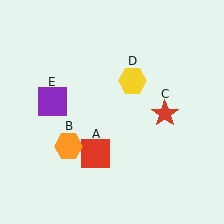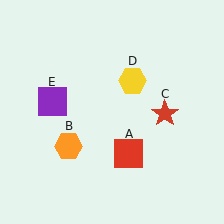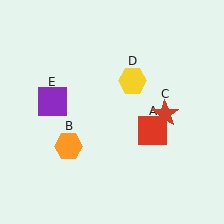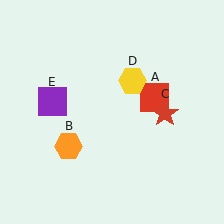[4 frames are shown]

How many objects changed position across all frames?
1 object changed position: red square (object A).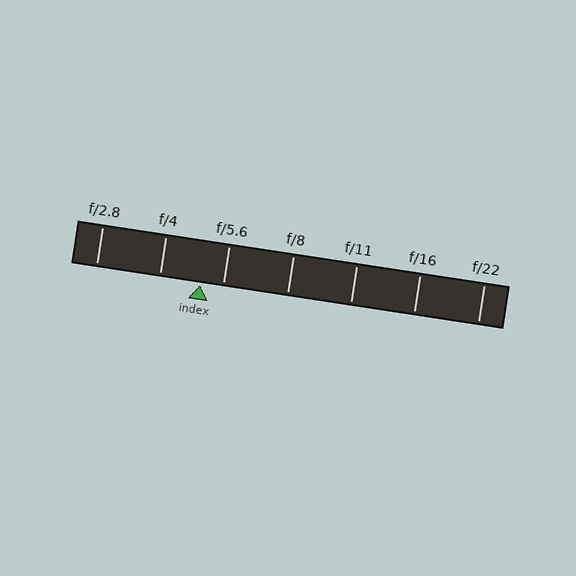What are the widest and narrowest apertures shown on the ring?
The widest aperture shown is f/2.8 and the narrowest is f/22.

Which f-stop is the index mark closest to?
The index mark is closest to f/5.6.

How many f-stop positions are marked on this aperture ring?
There are 7 f-stop positions marked.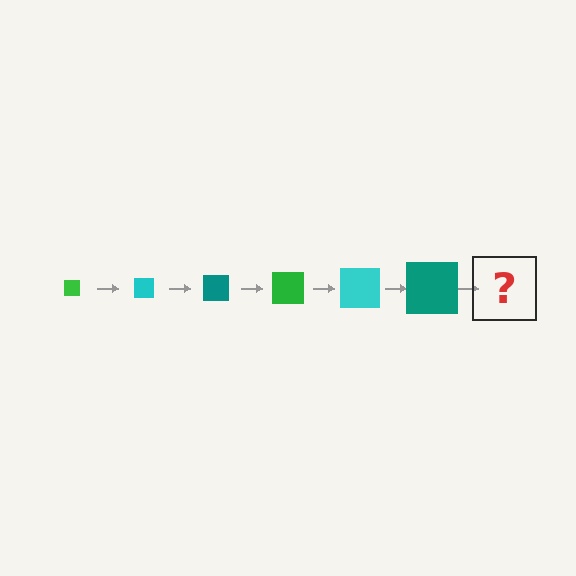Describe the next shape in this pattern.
It should be a green square, larger than the previous one.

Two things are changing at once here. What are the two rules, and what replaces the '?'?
The two rules are that the square grows larger each step and the color cycles through green, cyan, and teal. The '?' should be a green square, larger than the previous one.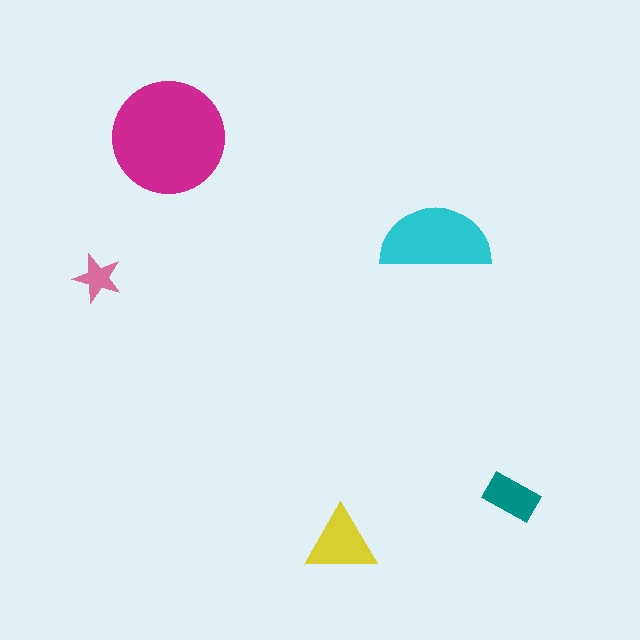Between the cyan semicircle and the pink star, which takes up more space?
The cyan semicircle.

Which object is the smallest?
The pink star.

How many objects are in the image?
There are 5 objects in the image.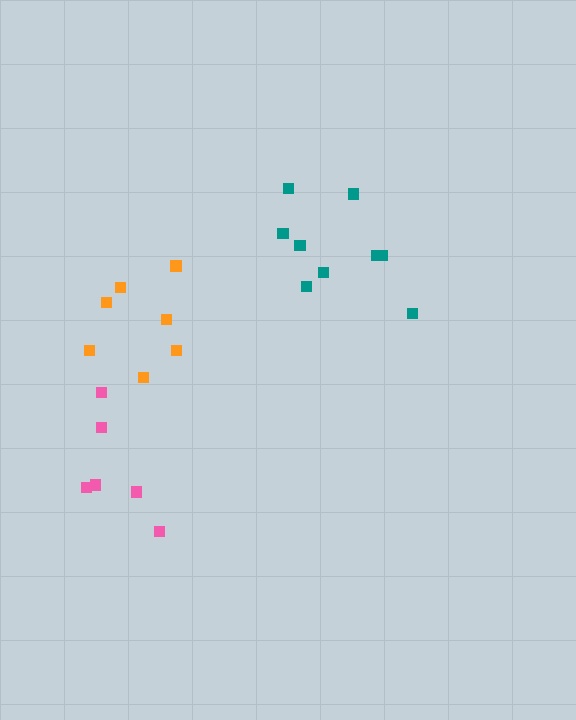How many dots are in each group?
Group 1: 7 dots, Group 2: 9 dots, Group 3: 6 dots (22 total).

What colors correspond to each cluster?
The clusters are colored: orange, teal, pink.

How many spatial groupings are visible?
There are 3 spatial groupings.